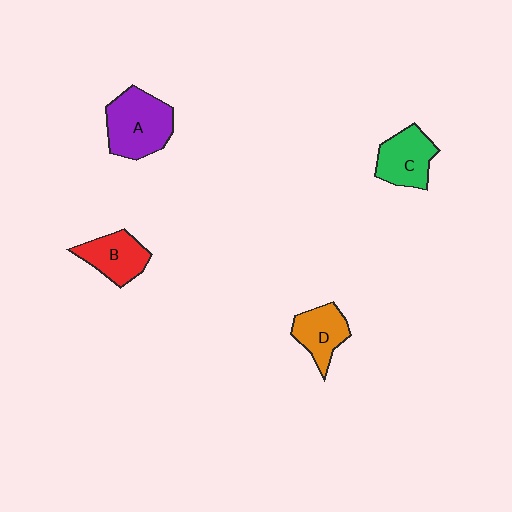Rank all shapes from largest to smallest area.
From largest to smallest: A (purple), C (green), B (red), D (orange).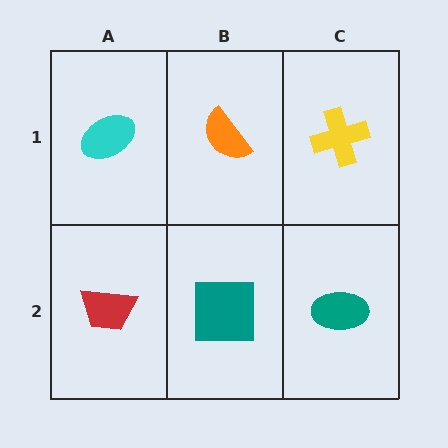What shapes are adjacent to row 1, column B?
A teal square (row 2, column B), a cyan ellipse (row 1, column A), a yellow cross (row 1, column C).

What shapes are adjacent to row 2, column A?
A cyan ellipse (row 1, column A), a teal square (row 2, column B).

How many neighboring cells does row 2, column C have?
2.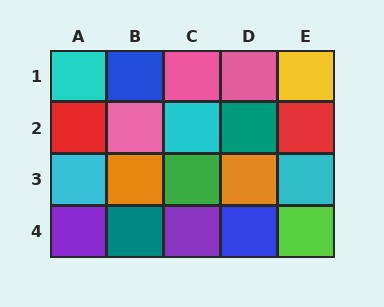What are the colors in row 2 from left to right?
Red, pink, cyan, teal, red.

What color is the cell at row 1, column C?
Pink.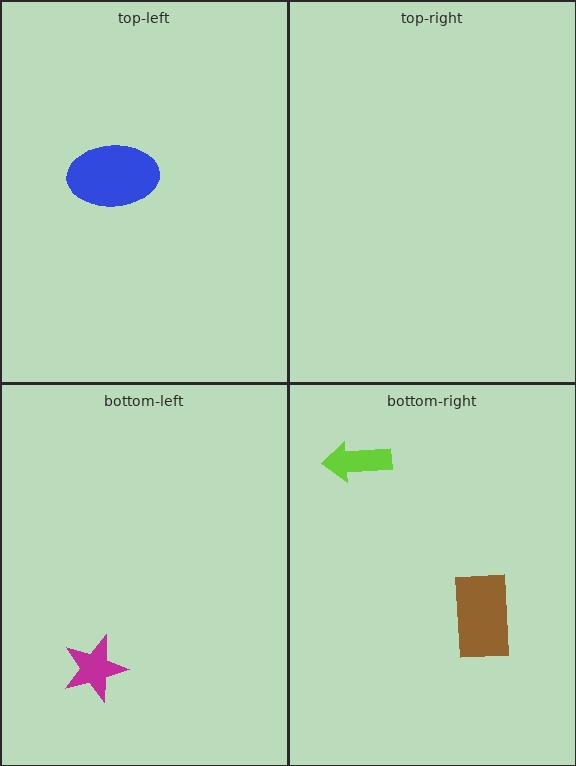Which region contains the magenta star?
The bottom-left region.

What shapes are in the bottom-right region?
The brown rectangle, the lime arrow.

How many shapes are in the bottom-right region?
2.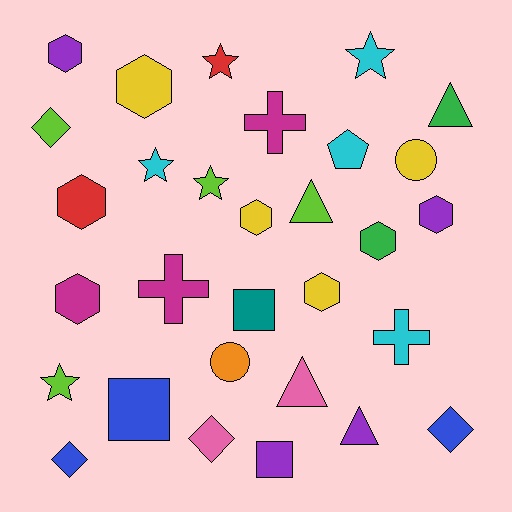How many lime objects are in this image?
There are 4 lime objects.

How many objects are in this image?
There are 30 objects.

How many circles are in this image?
There are 2 circles.